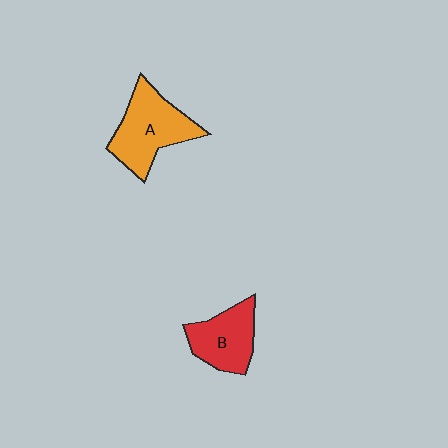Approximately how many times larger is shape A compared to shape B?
Approximately 1.3 times.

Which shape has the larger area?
Shape A (orange).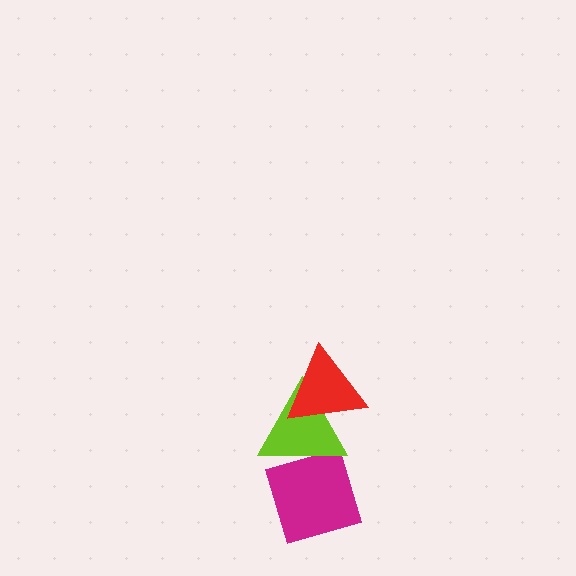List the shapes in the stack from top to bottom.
From top to bottom: the red triangle, the lime triangle, the magenta diamond.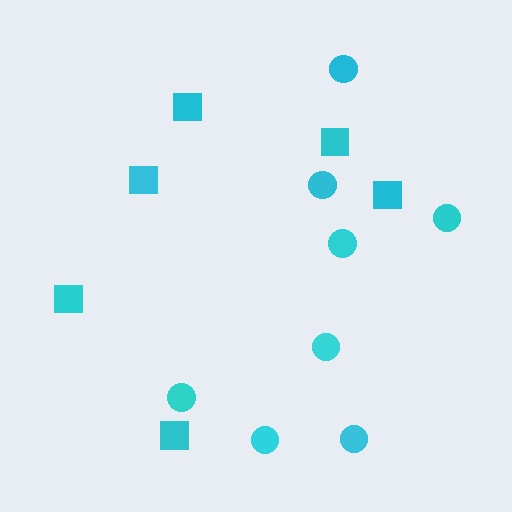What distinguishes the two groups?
There are 2 groups: one group of circles (8) and one group of squares (6).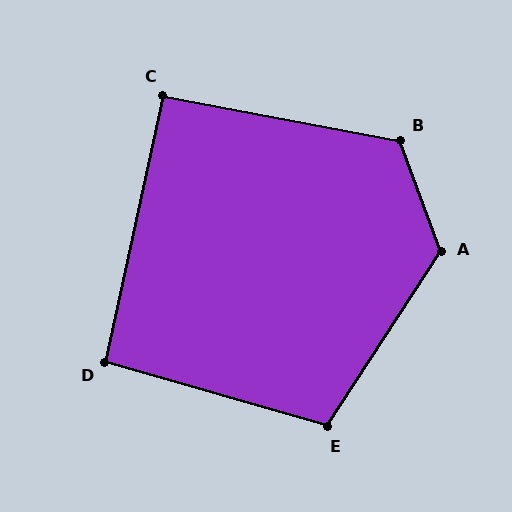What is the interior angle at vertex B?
Approximately 121 degrees (obtuse).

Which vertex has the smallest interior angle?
C, at approximately 92 degrees.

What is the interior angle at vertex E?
Approximately 107 degrees (obtuse).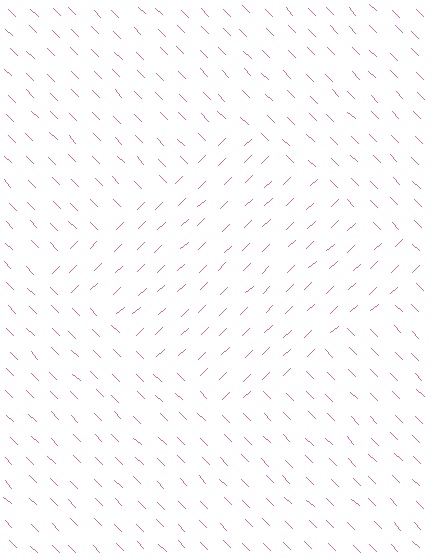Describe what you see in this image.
The image is filled with small pink line segments. A diamond region in the image has lines oriented differently from the surrounding lines, creating a visible texture boundary.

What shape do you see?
I see a diamond.